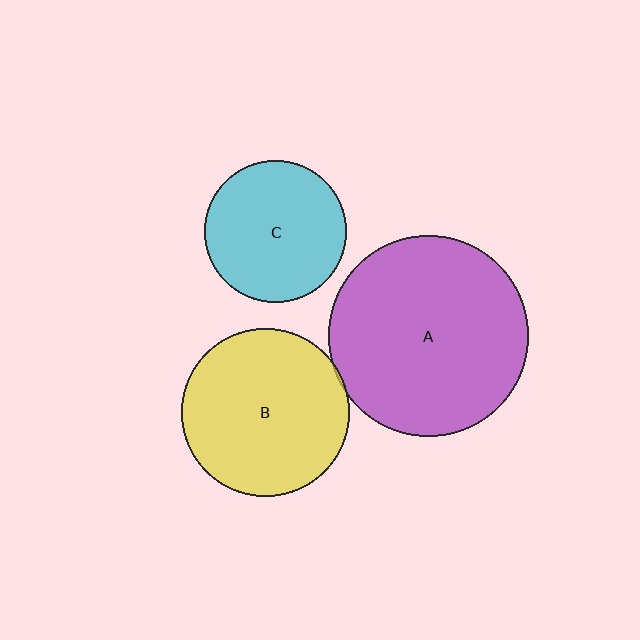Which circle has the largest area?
Circle A (purple).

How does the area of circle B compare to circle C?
Approximately 1.4 times.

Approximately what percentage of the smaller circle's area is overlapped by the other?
Approximately 5%.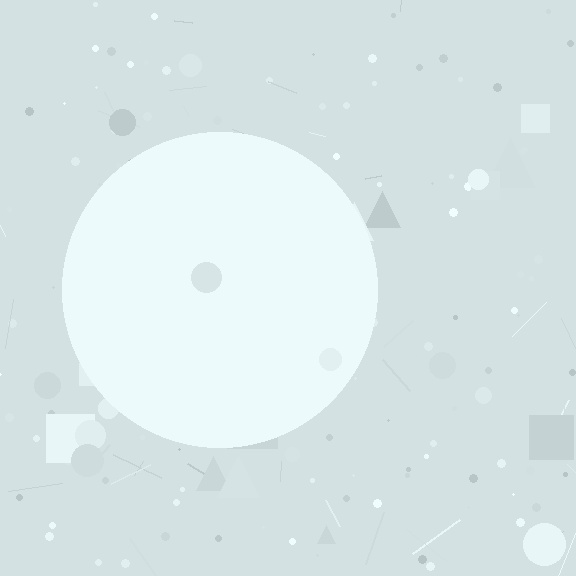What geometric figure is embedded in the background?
A circle is embedded in the background.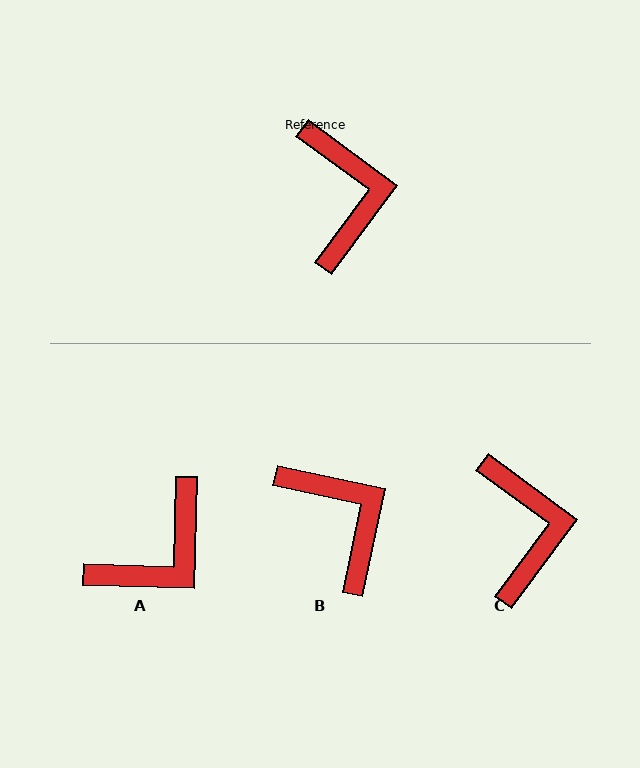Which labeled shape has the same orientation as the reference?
C.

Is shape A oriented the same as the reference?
No, it is off by about 55 degrees.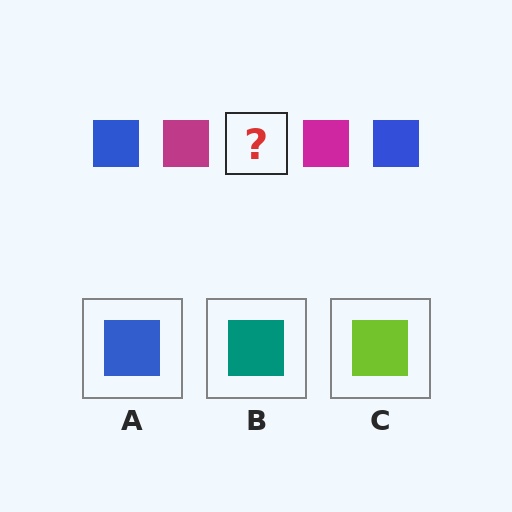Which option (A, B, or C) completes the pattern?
A.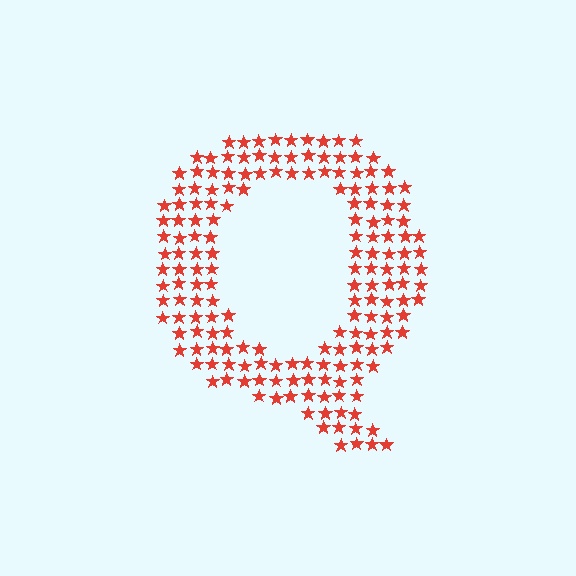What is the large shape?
The large shape is the letter Q.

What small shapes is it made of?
It is made of small stars.